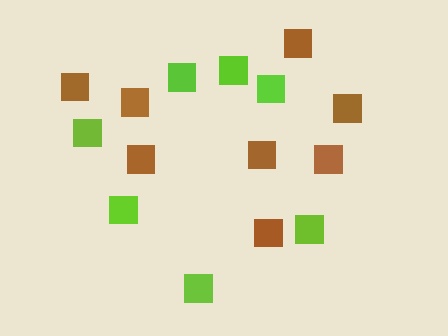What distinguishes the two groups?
There are 2 groups: one group of brown squares (8) and one group of lime squares (7).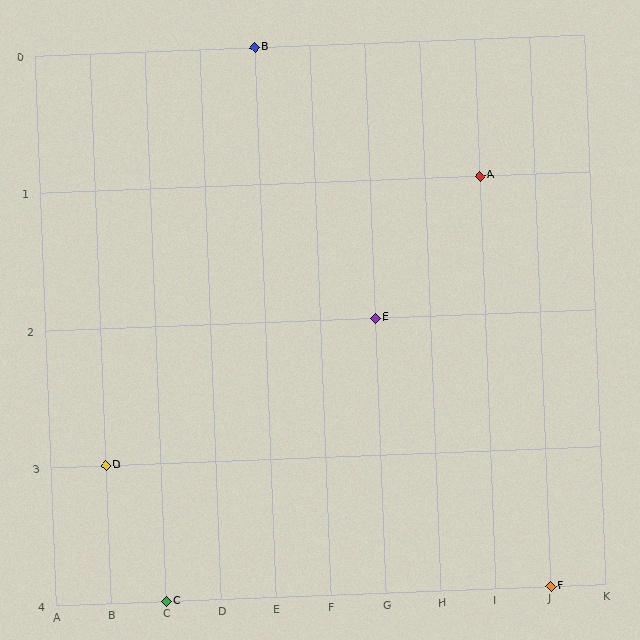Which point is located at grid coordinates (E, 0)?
Point B is at (E, 0).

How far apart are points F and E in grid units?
Points F and E are 3 columns and 2 rows apart (about 3.6 grid units diagonally).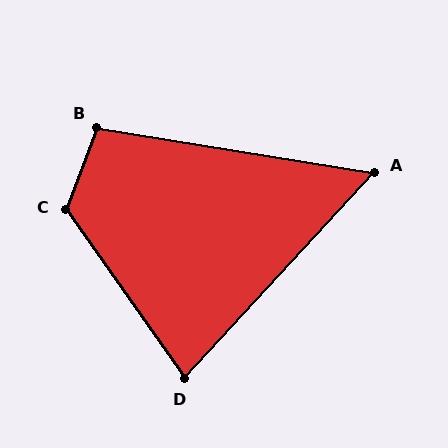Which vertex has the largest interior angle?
C, at approximately 124 degrees.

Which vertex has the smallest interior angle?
A, at approximately 56 degrees.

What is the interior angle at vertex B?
Approximately 102 degrees (obtuse).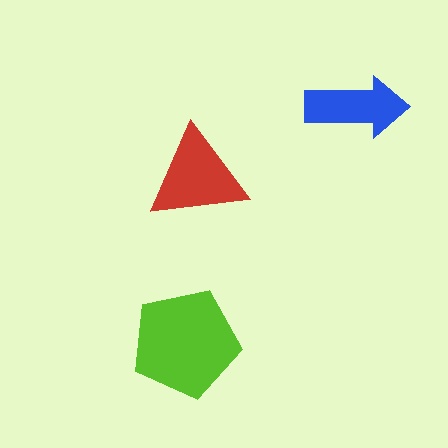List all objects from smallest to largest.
The blue arrow, the red triangle, the lime pentagon.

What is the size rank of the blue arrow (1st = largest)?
3rd.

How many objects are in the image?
There are 3 objects in the image.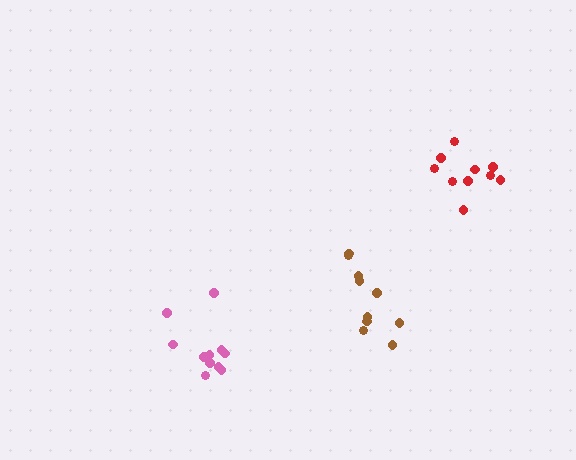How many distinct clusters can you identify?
There are 3 distinct clusters.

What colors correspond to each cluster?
The clusters are colored: brown, pink, red.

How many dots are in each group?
Group 1: 10 dots, Group 2: 11 dots, Group 3: 10 dots (31 total).